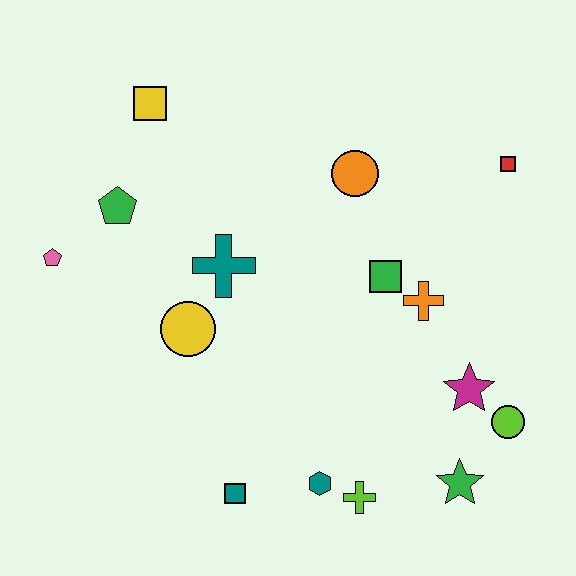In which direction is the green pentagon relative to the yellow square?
The green pentagon is below the yellow square.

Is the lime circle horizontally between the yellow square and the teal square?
No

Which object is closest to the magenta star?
The lime circle is closest to the magenta star.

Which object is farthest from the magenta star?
The pink pentagon is farthest from the magenta star.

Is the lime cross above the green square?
No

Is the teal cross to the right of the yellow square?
Yes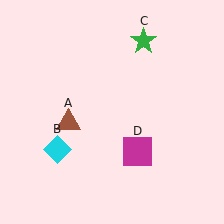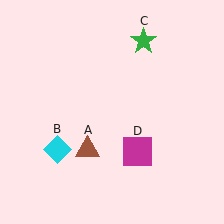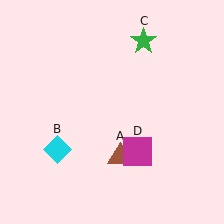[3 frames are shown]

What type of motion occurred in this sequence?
The brown triangle (object A) rotated counterclockwise around the center of the scene.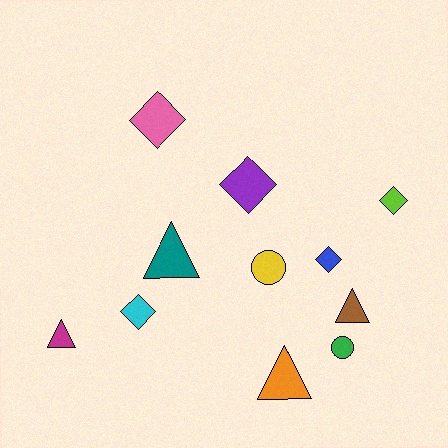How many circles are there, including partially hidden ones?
There are 2 circles.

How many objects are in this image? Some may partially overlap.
There are 11 objects.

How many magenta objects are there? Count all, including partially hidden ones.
There is 1 magenta object.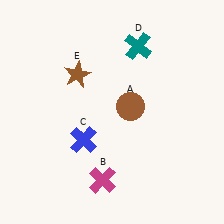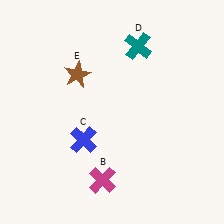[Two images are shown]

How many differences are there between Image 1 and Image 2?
There is 1 difference between the two images.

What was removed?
The brown circle (A) was removed in Image 2.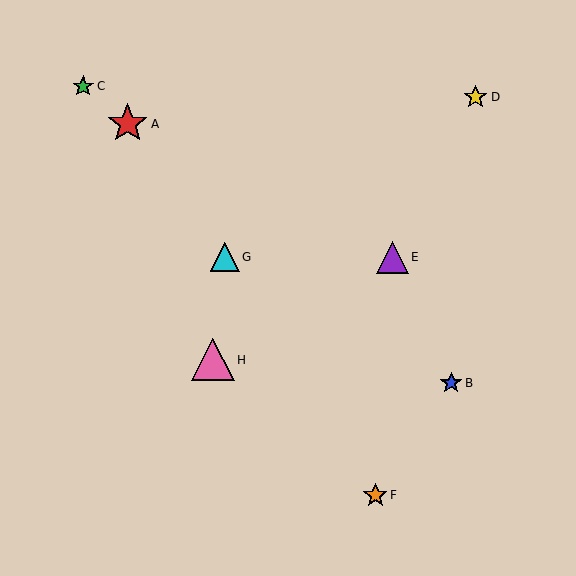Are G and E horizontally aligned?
Yes, both are at y≈257.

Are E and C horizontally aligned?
No, E is at y≈257 and C is at y≈86.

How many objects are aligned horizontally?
2 objects (E, G) are aligned horizontally.